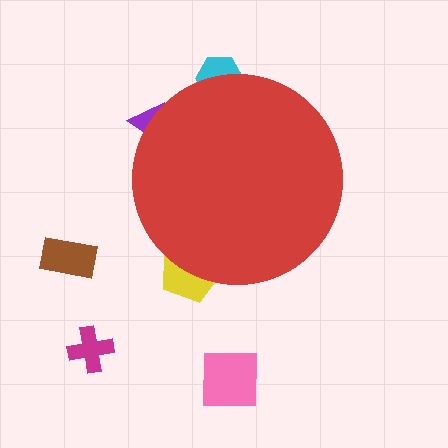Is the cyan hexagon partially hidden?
Yes, the cyan hexagon is partially hidden behind the red circle.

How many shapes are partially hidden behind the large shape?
3 shapes are partially hidden.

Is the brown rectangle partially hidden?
No, the brown rectangle is fully visible.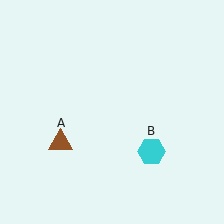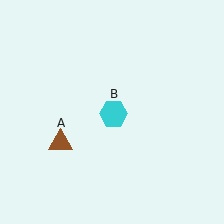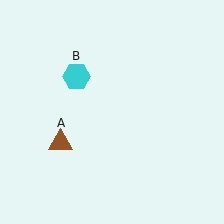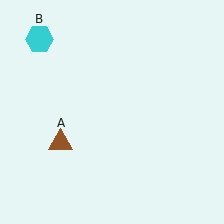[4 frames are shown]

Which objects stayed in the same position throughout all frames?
Brown triangle (object A) remained stationary.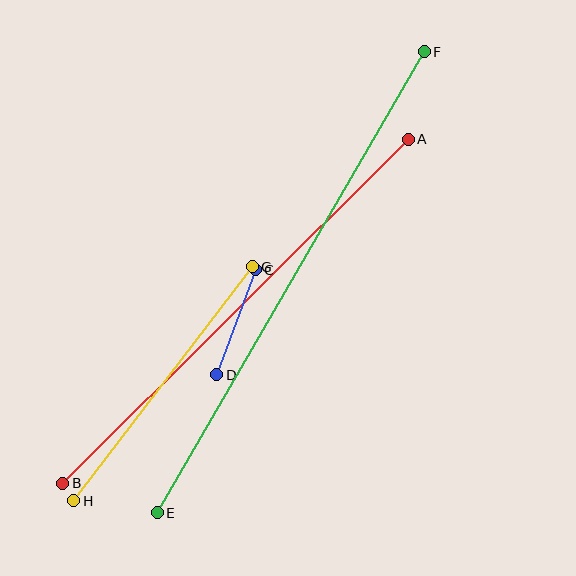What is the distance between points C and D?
The distance is approximately 112 pixels.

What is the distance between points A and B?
The distance is approximately 488 pixels.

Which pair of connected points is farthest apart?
Points E and F are farthest apart.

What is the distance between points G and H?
The distance is approximately 294 pixels.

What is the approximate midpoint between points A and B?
The midpoint is at approximately (236, 311) pixels.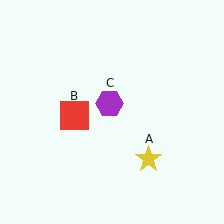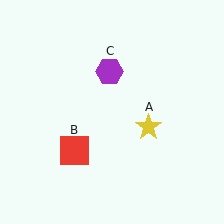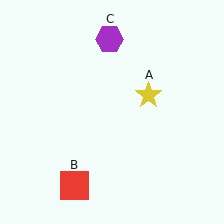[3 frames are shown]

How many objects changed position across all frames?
3 objects changed position: yellow star (object A), red square (object B), purple hexagon (object C).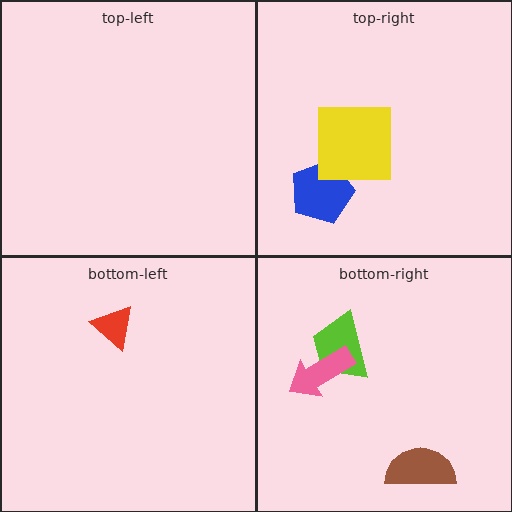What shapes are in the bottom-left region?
The red triangle.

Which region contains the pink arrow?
The bottom-right region.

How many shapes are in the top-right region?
2.